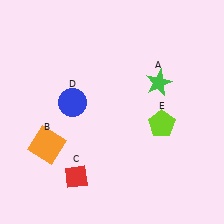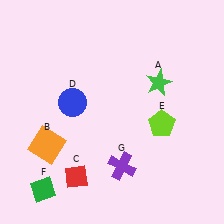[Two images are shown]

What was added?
A green diamond (F), a purple cross (G) were added in Image 2.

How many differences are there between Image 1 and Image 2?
There are 2 differences between the two images.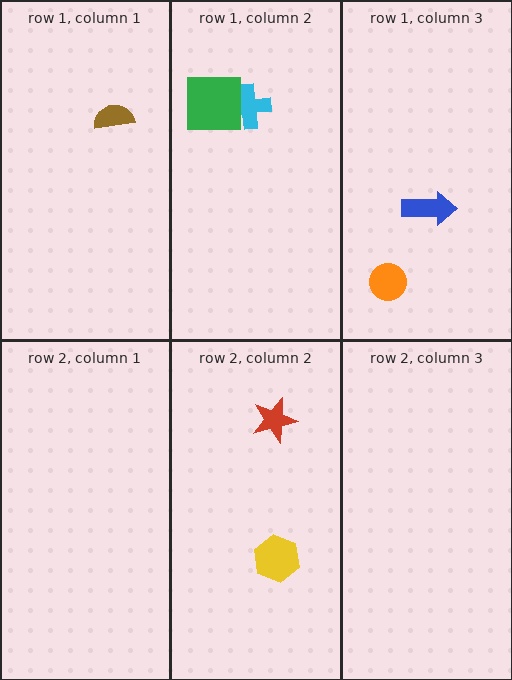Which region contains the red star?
The row 2, column 2 region.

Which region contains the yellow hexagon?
The row 2, column 2 region.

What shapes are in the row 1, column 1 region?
The brown semicircle.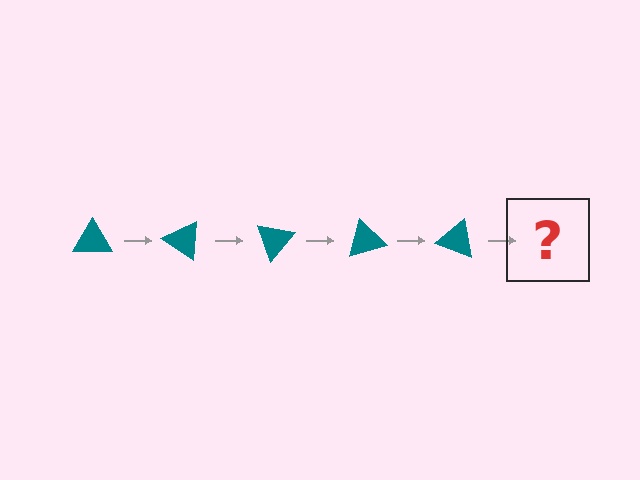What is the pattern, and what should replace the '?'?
The pattern is that the triangle rotates 35 degrees each step. The '?' should be a teal triangle rotated 175 degrees.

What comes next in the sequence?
The next element should be a teal triangle rotated 175 degrees.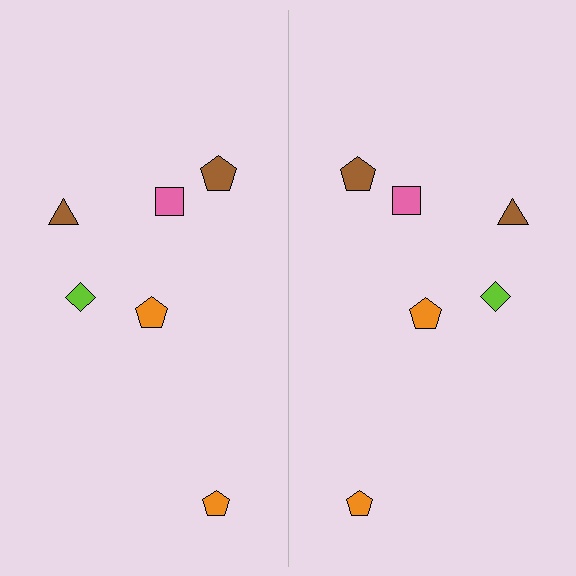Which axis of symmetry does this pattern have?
The pattern has a vertical axis of symmetry running through the center of the image.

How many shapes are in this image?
There are 12 shapes in this image.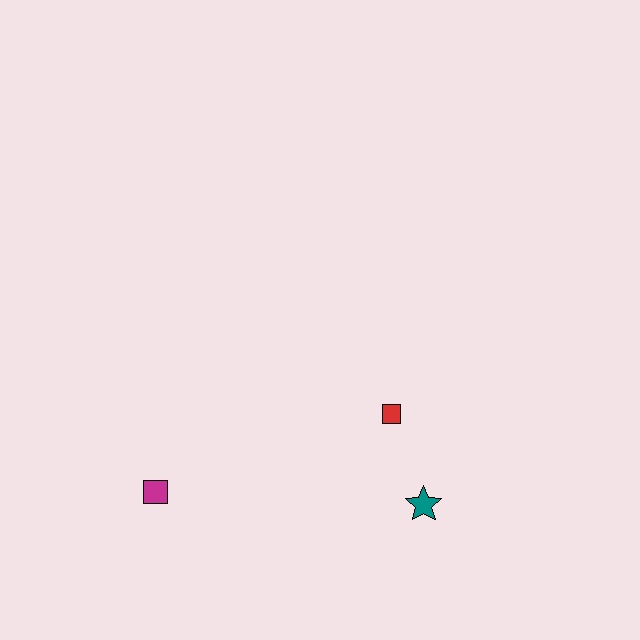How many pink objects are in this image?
There are no pink objects.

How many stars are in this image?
There is 1 star.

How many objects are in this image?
There are 3 objects.